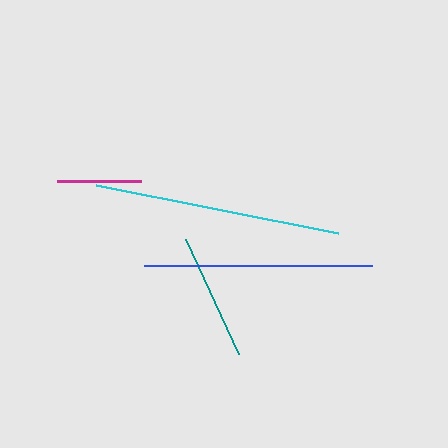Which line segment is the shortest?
The magenta line is the shortest at approximately 84 pixels.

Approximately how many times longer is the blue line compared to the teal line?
The blue line is approximately 1.8 times the length of the teal line.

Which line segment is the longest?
The cyan line is the longest at approximately 247 pixels.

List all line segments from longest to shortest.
From longest to shortest: cyan, blue, teal, magenta.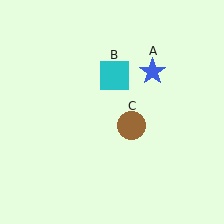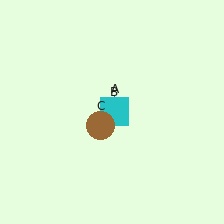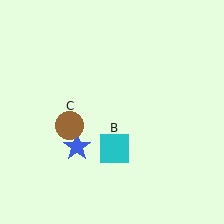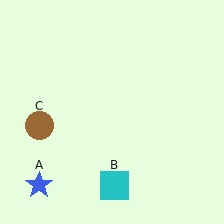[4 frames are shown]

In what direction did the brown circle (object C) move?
The brown circle (object C) moved left.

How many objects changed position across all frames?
3 objects changed position: blue star (object A), cyan square (object B), brown circle (object C).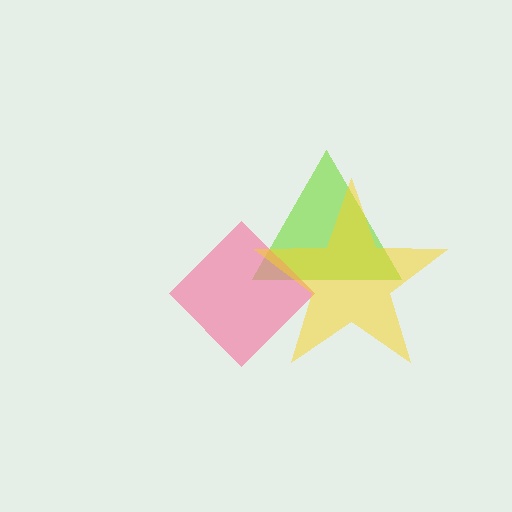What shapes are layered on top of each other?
The layered shapes are: a lime triangle, a pink diamond, a yellow star.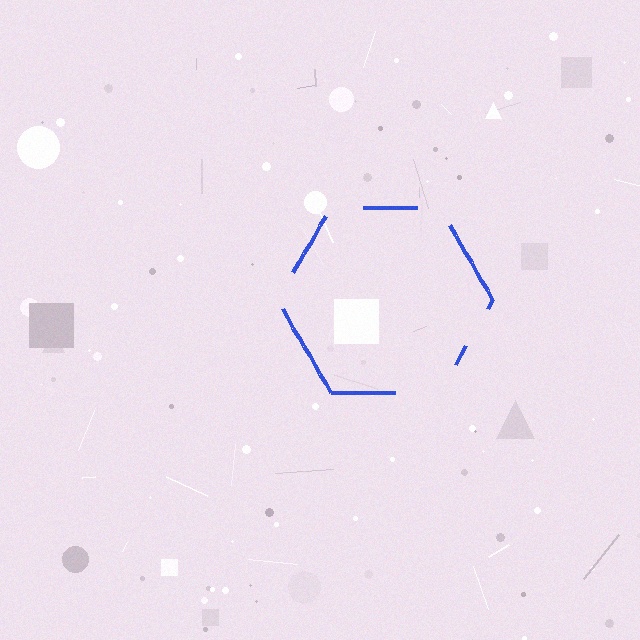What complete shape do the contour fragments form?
The contour fragments form a hexagon.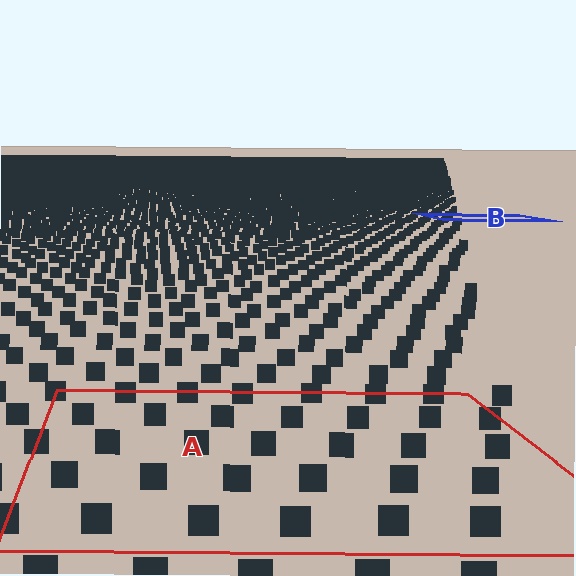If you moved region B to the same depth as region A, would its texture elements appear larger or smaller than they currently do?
They would appear larger. At a closer depth, the same texture elements are projected at a bigger on-screen size.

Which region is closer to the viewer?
Region A is closer. The texture elements there are larger and more spread out.